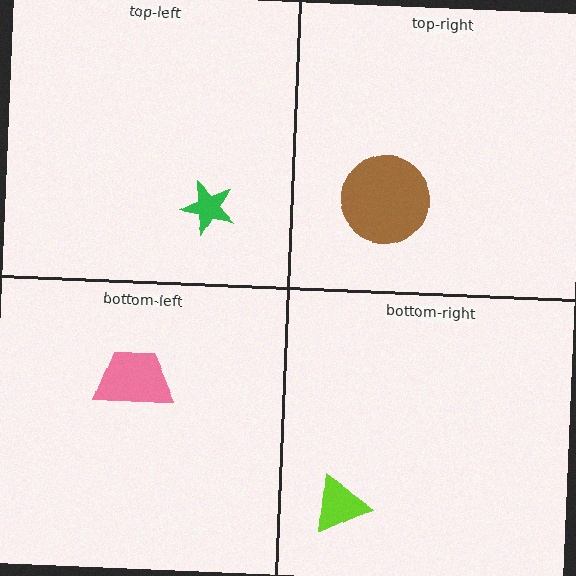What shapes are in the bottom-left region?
The pink trapezoid.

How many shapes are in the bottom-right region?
1.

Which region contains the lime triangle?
The bottom-right region.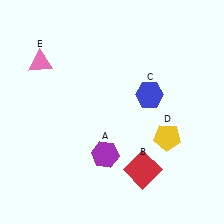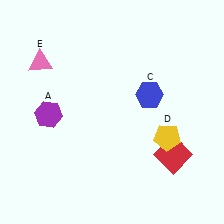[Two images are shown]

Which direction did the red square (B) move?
The red square (B) moved right.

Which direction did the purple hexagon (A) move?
The purple hexagon (A) moved left.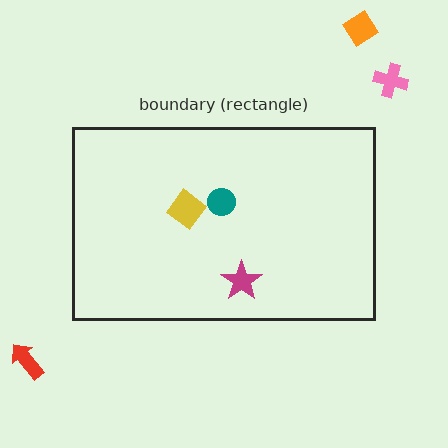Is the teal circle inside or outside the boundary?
Inside.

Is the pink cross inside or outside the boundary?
Outside.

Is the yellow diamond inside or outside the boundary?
Inside.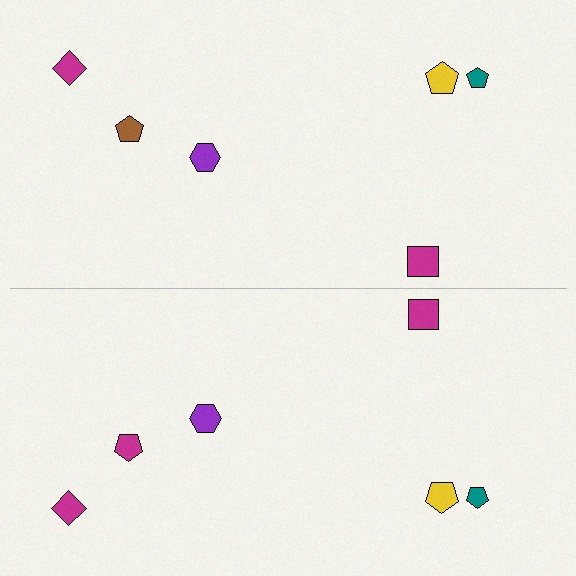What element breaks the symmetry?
The magenta pentagon on the bottom side breaks the symmetry — its mirror counterpart is brown.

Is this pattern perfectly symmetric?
No, the pattern is not perfectly symmetric. The magenta pentagon on the bottom side breaks the symmetry — its mirror counterpart is brown.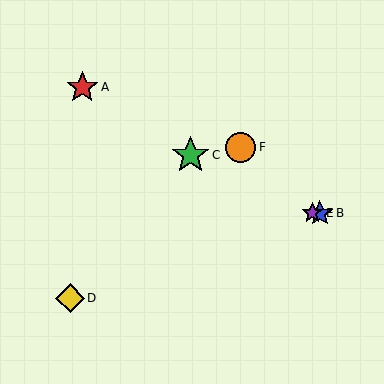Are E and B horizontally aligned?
Yes, both are at y≈213.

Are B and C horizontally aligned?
No, B is at y≈213 and C is at y≈155.